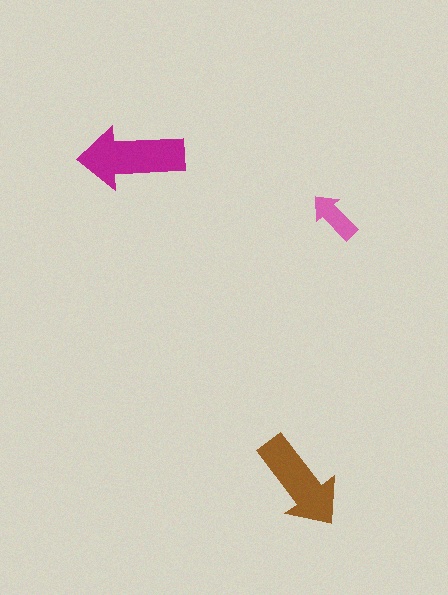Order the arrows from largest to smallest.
the magenta one, the brown one, the pink one.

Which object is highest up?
The magenta arrow is topmost.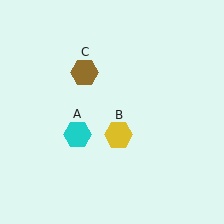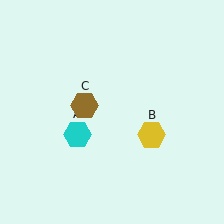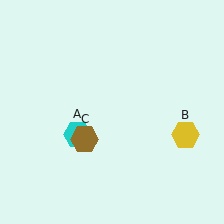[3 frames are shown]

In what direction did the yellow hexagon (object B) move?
The yellow hexagon (object B) moved right.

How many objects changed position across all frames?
2 objects changed position: yellow hexagon (object B), brown hexagon (object C).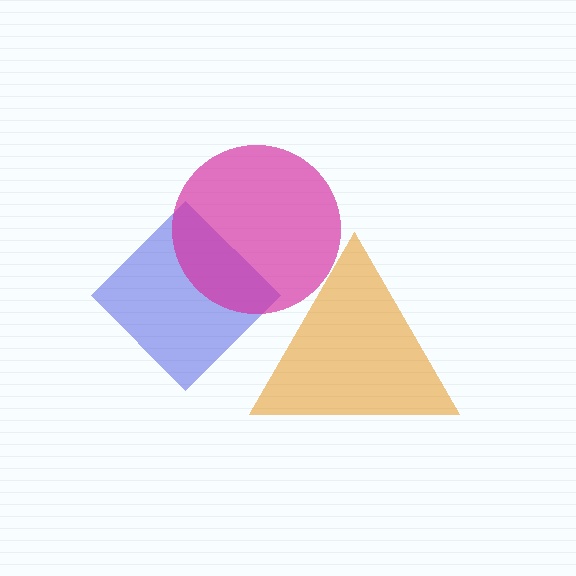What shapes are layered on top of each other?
The layered shapes are: an orange triangle, a blue diamond, a magenta circle.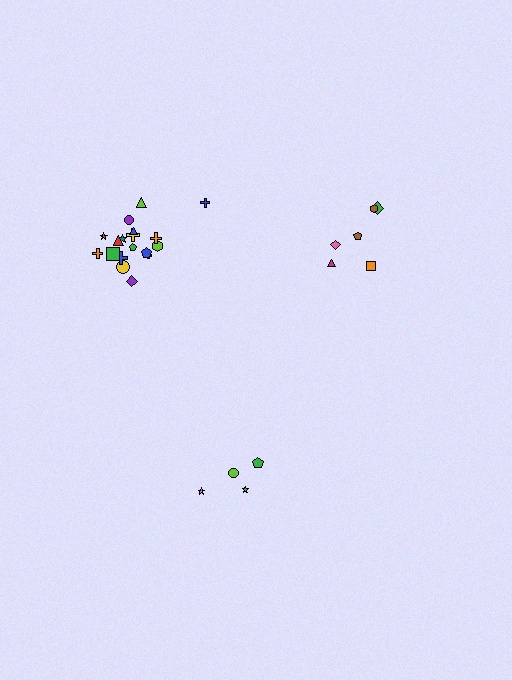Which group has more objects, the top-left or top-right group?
The top-left group.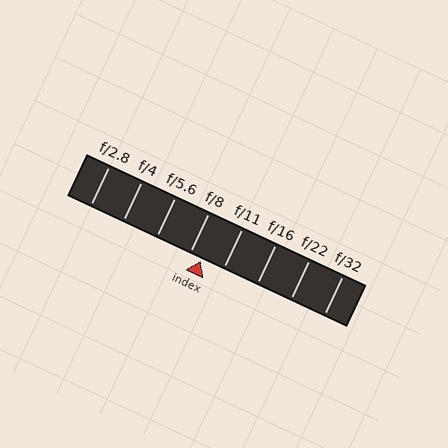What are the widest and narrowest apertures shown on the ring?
The widest aperture shown is f/2.8 and the narrowest is f/32.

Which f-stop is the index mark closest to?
The index mark is closest to f/8.